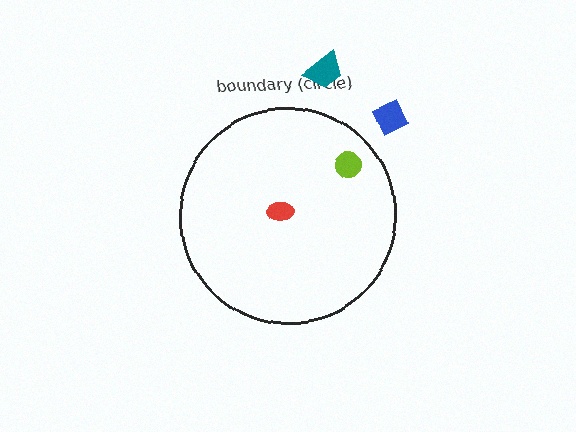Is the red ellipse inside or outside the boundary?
Inside.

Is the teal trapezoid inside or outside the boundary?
Outside.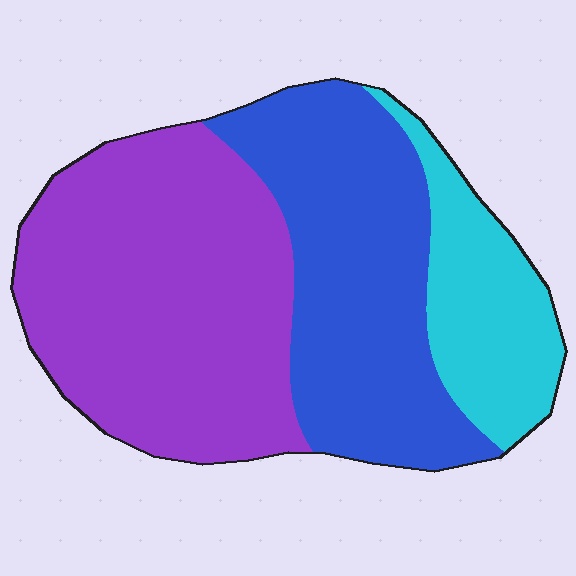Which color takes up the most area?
Purple, at roughly 45%.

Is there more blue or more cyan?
Blue.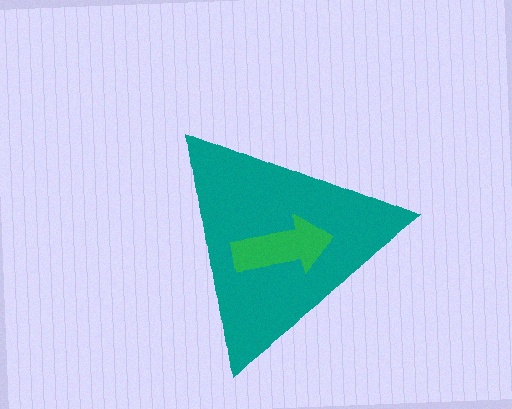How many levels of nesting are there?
2.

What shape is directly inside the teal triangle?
The green arrow.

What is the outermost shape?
The teal triangle.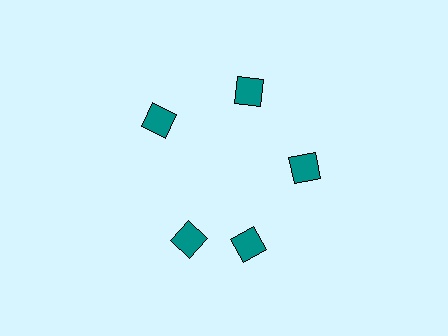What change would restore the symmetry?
The symmetry would be restored by rotating it back into even spacing with its neighbors so that all 5 diamonds sit at equal angles and equal distance from the center.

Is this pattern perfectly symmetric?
No. The 5 teal diamonds are arranged in a ring, but one element near the 8 o'clock position is rotated out of alignment along the ring, breaking the 5-fold rotational symmetry.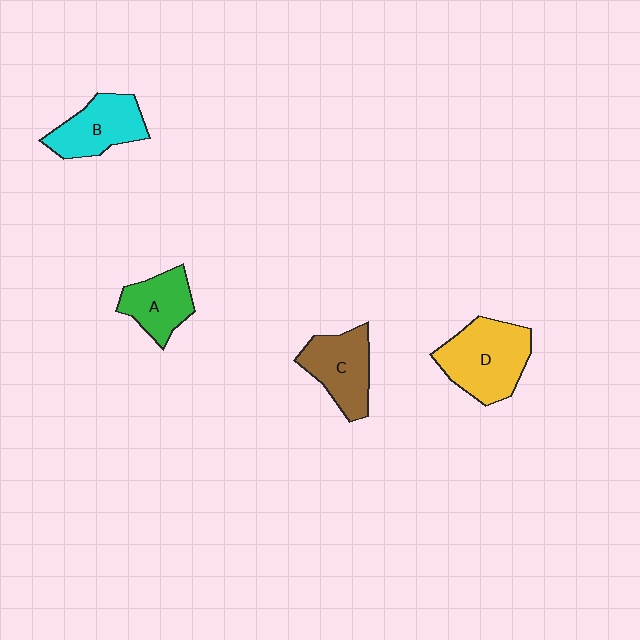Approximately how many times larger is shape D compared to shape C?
Approximately 1.3 times.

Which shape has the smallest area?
Shape A (green).